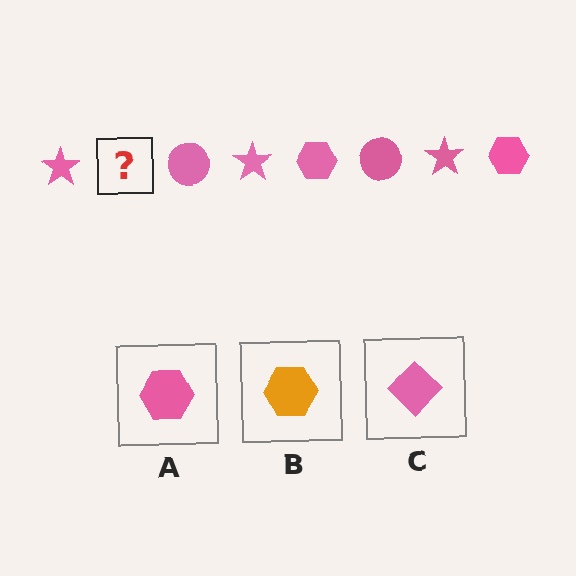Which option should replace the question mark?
Option A.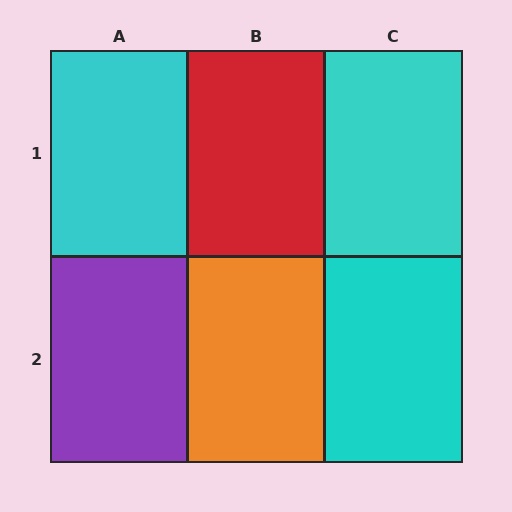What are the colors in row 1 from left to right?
Cyan, red, cyan.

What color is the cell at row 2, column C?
Cyan.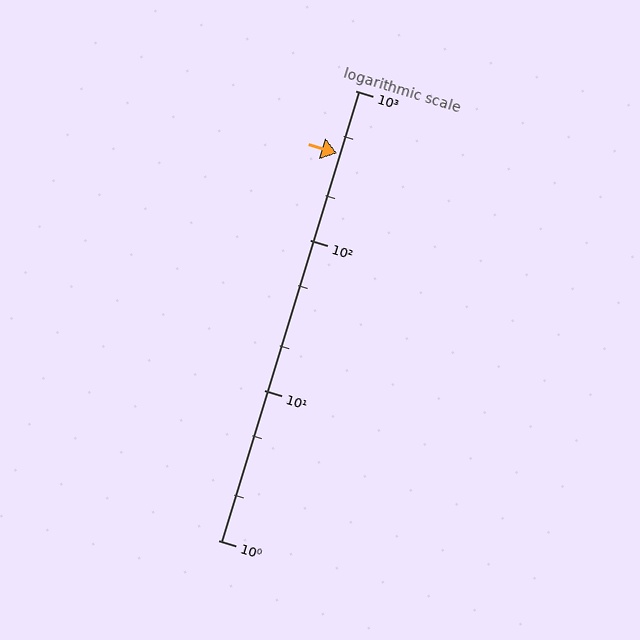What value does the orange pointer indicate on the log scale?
The pointer indicates approximately 380.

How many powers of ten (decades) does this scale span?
The scale spans 3 decades, from 1 to 1000.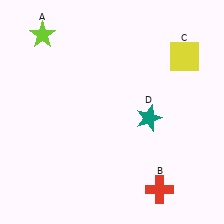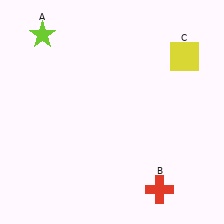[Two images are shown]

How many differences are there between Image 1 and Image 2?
There is 1 difference between the two images.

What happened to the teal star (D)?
The teal star (D) was removed in Image 2. It was in the bottom-right area of Image 1.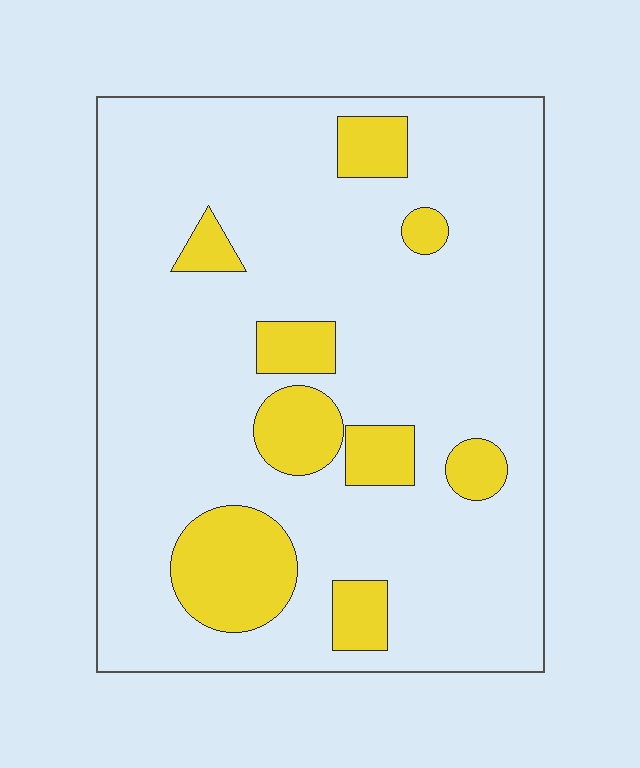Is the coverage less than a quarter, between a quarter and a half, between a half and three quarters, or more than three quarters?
Less than a quarter.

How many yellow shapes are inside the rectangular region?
9.